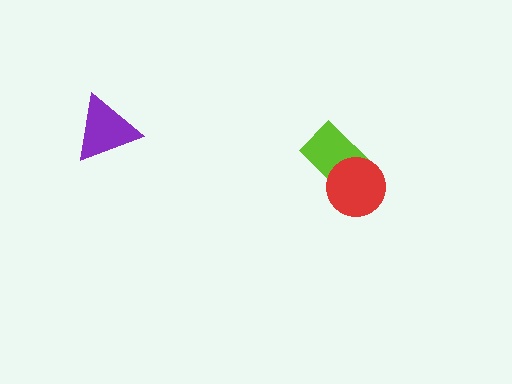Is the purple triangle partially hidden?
No, no other shape covers it.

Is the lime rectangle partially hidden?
Yes, it is partially covered by another shape.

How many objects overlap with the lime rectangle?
1 object overlaps with the lime rectangle.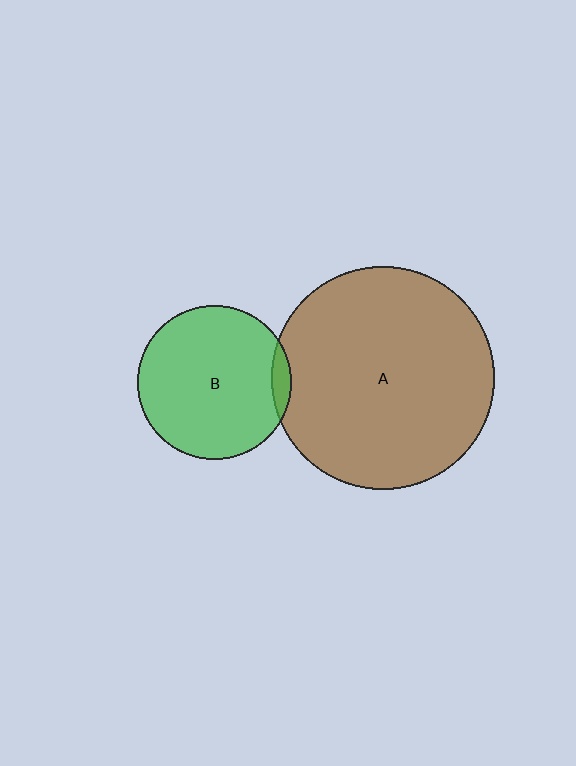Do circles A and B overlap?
Yes.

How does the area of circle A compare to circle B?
Approximately 2.1 times.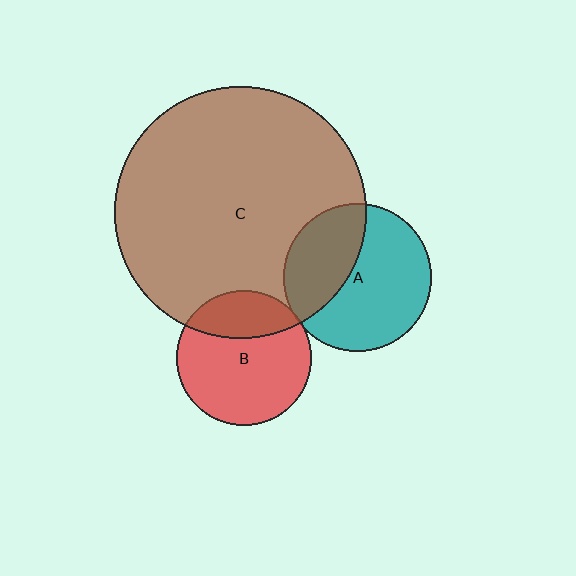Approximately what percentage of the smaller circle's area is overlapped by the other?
Approximately 5%.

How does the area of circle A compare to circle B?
Approximately 1.2 times.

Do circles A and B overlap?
Yes.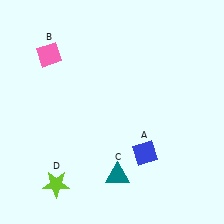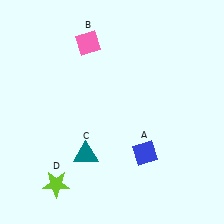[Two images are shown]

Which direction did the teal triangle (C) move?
The teal triangle (C) moved left.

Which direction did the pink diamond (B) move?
The pink diamond (B) moved right.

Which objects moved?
The objects that moved are: the pink diamond (B), the teal triangle (C).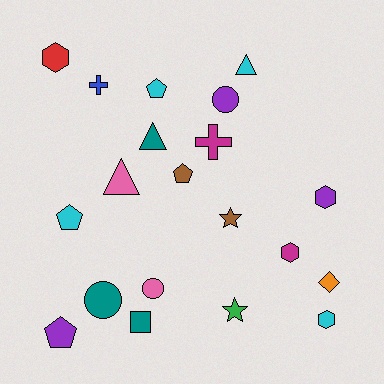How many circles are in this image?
There are 3 circles.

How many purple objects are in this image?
There are 3 purple objects.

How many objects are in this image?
There are 20 objects.